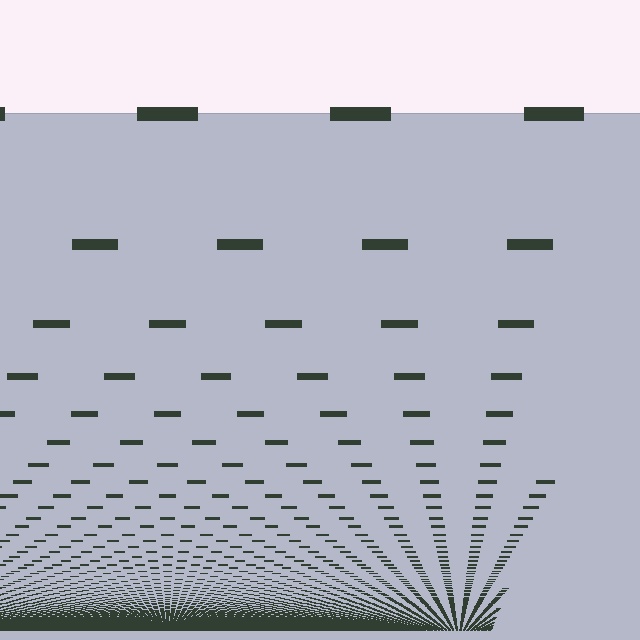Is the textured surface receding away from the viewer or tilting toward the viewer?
The surface appears to tilt toward the viewer. Texture elements get larger and sparser toward the top.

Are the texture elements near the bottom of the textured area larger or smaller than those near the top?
Smaller. The gradient is inverted — elements near the bottom are smaller and denser.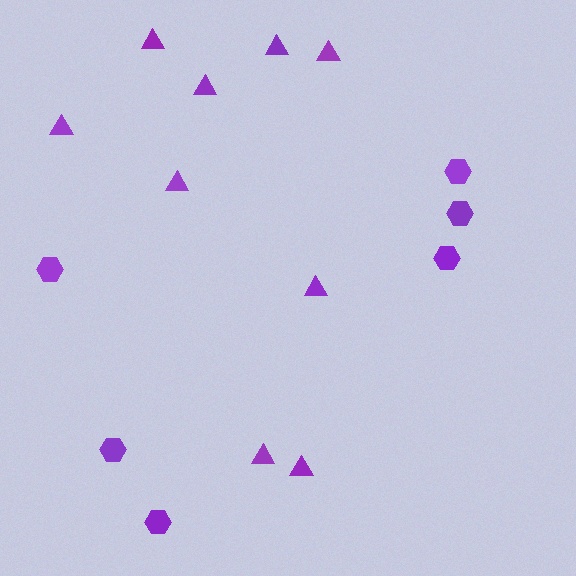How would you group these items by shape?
There are 2 groups: one group of triangles (9) and one group of hexagons (6).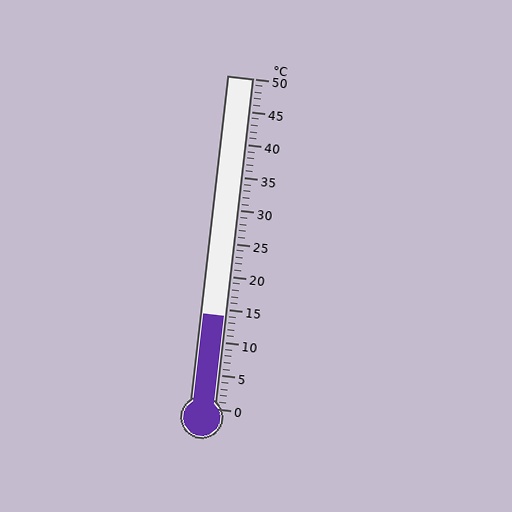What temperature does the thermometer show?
The thermometer shows approximately 14°C.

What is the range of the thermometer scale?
The thermometer scale ranges from 0°C to 50°C.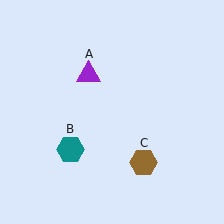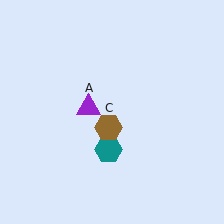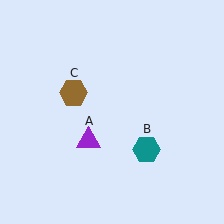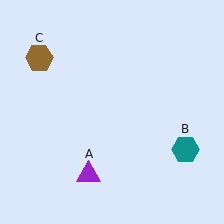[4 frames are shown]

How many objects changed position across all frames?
3 objects changed position: purple triangle (object A), teal hexagon (object B), brown hexagon (object C).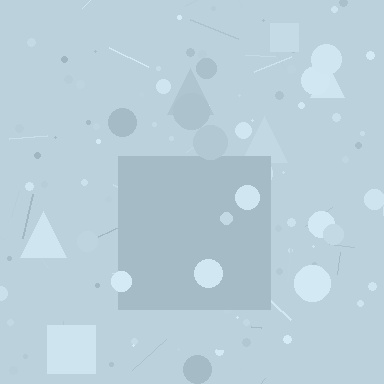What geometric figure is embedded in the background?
A square is embedded in the background.